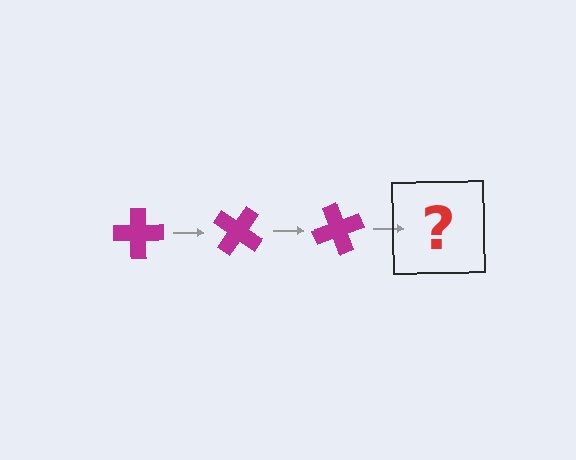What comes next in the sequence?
The next element should be a magenta cross rotated 105 degrees.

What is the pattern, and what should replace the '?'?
The pattern is that the cross rotates 35 degrees each step. The '?' should be a magenta cross rotated 105 degrees.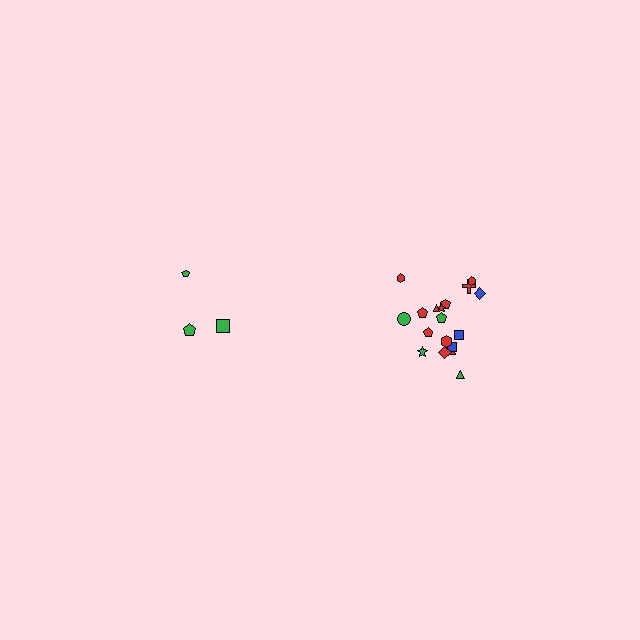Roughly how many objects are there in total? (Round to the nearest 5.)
Roughly 20 objects in total.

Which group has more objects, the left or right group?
The right group.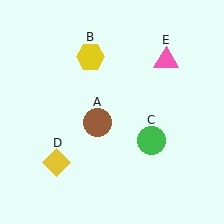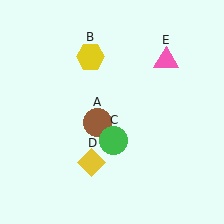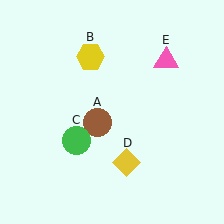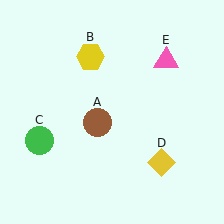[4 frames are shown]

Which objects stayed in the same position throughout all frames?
Brown circle (object A) and yellow hexagon (object B) and pink triangle (object E) remained stationary.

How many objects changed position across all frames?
2 objects changed position: green circle (object C), yellow diamond (object D).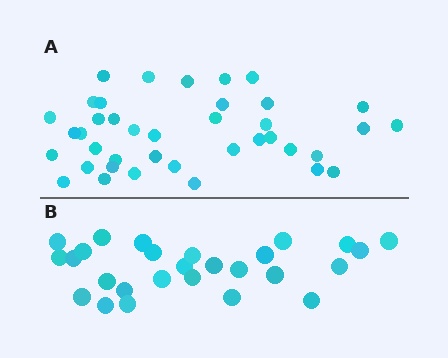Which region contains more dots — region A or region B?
Region A (the top region) has more dots.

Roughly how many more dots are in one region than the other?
Region A has roughly 12 or so more dots than region B.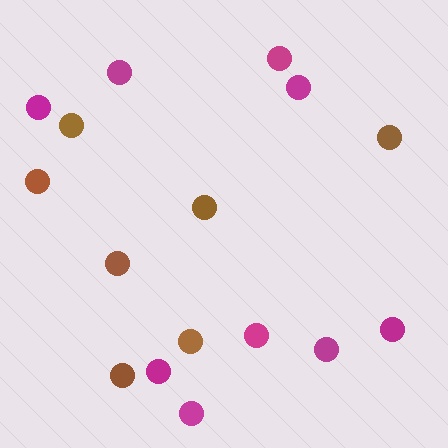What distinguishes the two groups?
There are 2 groups: one group of magenta circles (9) and one group of brown circles (7).